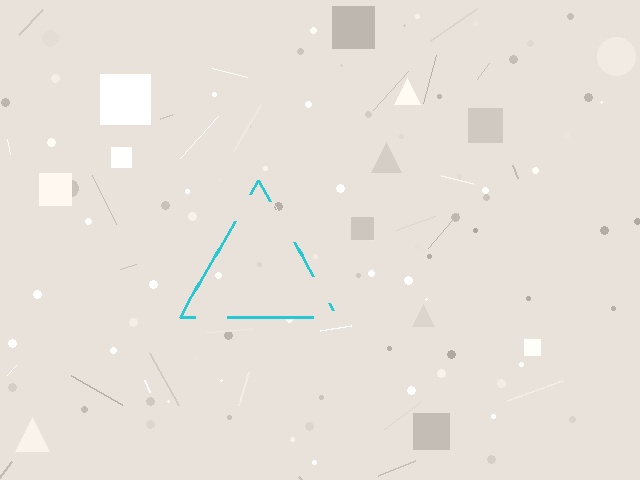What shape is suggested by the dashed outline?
The dashed outline suggests a triangle.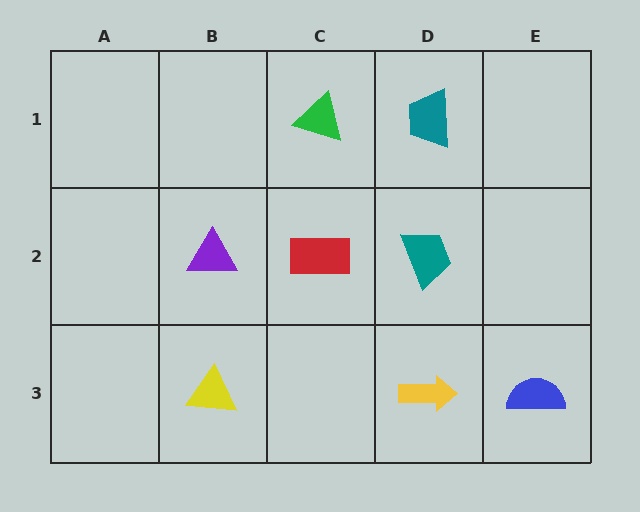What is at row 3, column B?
A yellow triangle.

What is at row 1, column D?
A teal trapezoid.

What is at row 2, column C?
A red rectangle.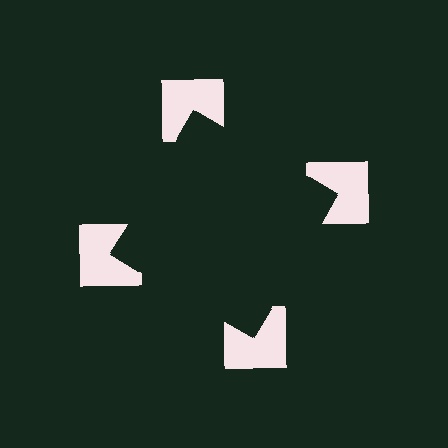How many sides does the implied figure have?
4 sides.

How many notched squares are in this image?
There are 4 — one at each vertex of the illusory square.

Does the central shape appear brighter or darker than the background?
It typically appears slightly darker than the background, even though no actual brightness change is drawn.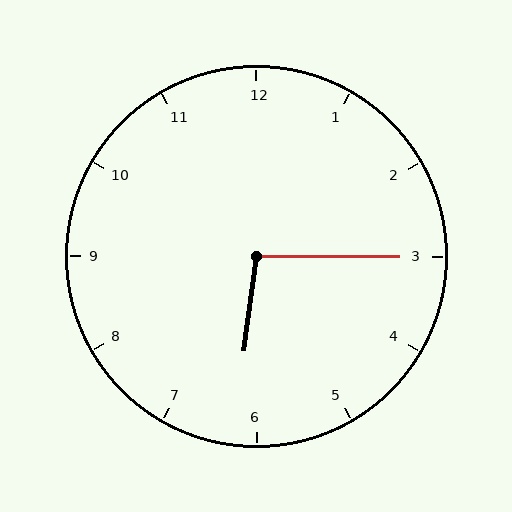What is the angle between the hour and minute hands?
Approximately 98 degrees.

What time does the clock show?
6:15.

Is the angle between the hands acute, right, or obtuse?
It is obtuse.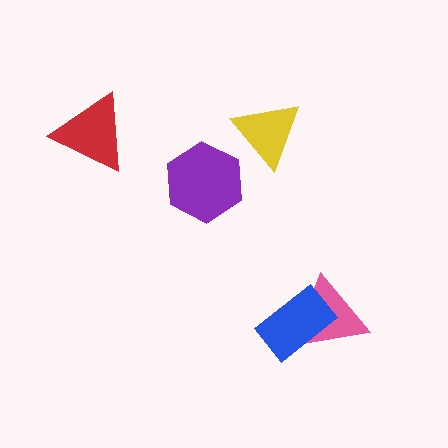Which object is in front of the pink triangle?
The blue rectangle is in front of the pink triangle.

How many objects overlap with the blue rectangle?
1 object overlaps with the blue rectangle.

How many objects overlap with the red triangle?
0 objects overlap with the red triangle.